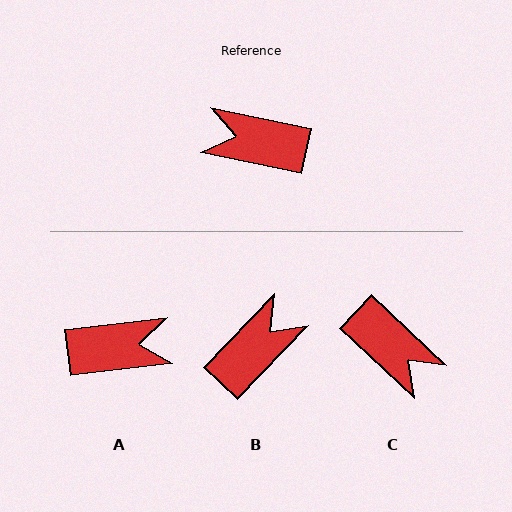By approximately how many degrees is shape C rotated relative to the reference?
Approximately 149 degrees counter-clockwise.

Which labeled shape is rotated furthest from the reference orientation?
A, about 161 degrees away.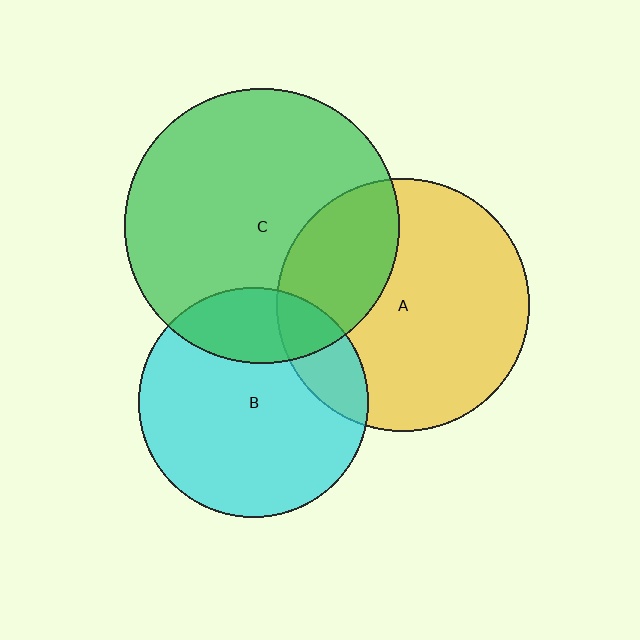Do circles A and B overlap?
Yes.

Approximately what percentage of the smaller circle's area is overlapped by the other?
Approximately 15%.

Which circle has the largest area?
Circle C (green).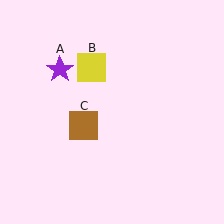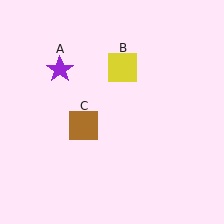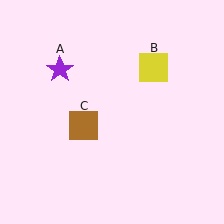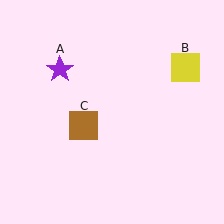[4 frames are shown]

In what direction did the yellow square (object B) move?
The yellow square (object B) moved right.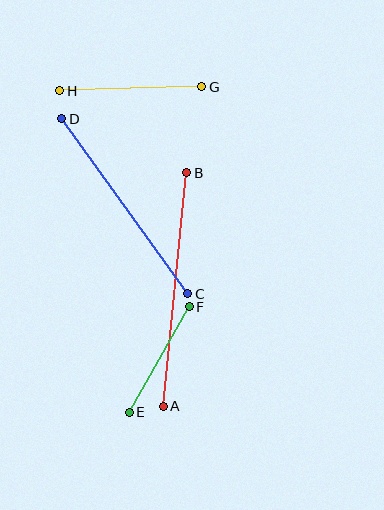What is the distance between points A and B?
The distance is approximately 235 pixels.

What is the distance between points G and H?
The distance is approximately 142 pixels.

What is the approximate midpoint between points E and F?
The midpoint is at approximately (159, 359) pixels.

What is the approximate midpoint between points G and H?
The midpoint is at approximately (131, 89) pixels.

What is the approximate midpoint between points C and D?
The midpoint is at approximately (125, 206) pixels.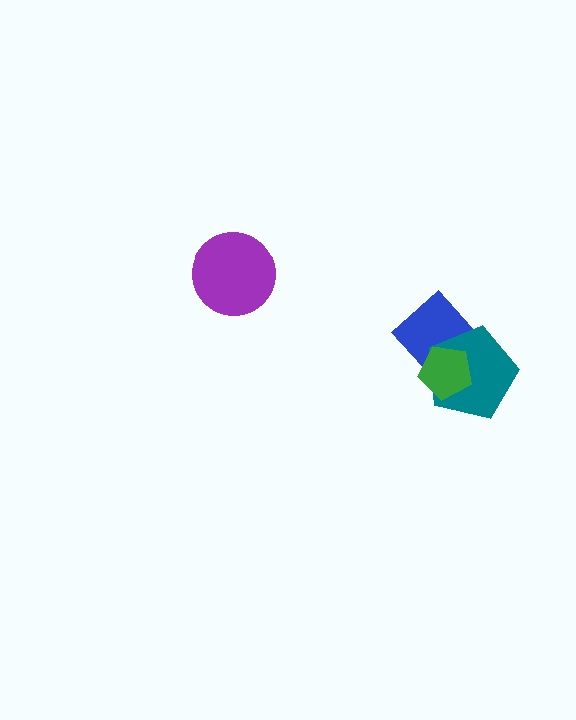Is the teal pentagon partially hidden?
Yes, it is partially covered by another shape.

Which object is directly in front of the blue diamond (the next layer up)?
The teal pentagon is directly in front of the blue diamond.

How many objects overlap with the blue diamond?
2 objects overlap with the blue diamond.